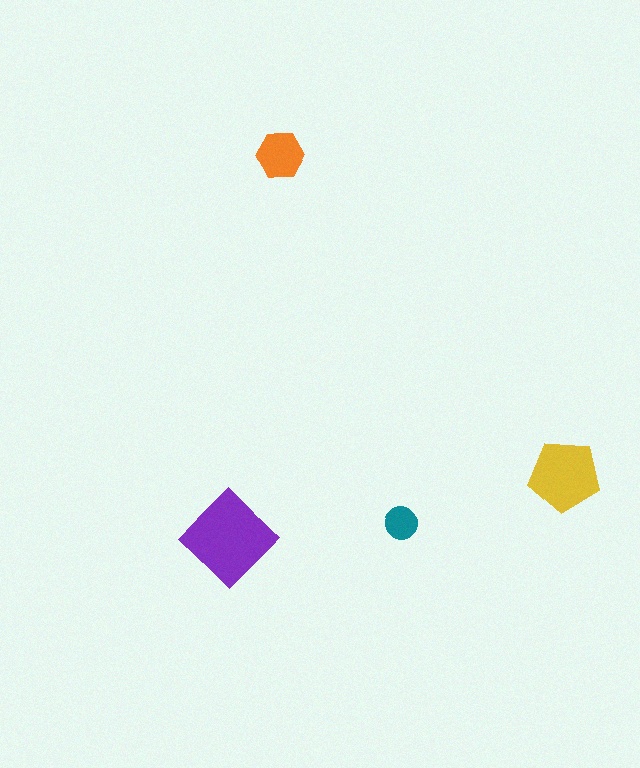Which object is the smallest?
The teal circle.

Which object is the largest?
The purple diamond.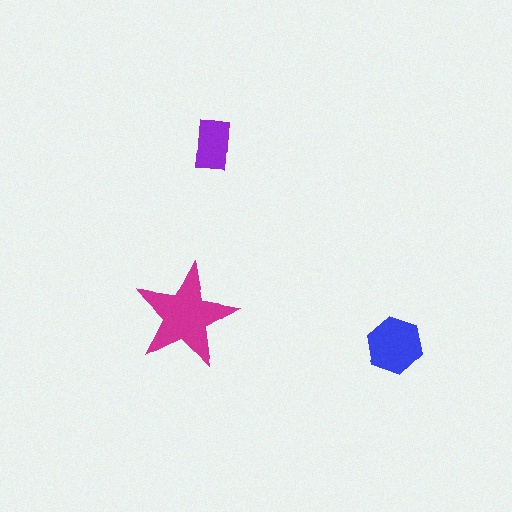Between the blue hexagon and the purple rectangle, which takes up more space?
The blue hexagon.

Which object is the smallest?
The purple rectangle.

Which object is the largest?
The magenta star.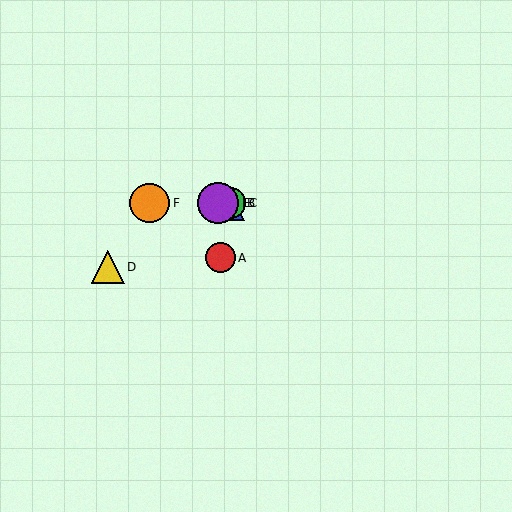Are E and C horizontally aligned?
Yes, both are at y≈203.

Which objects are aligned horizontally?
Objects B, C, E, F are aligned horizontally.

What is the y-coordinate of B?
Object B is at y≈203.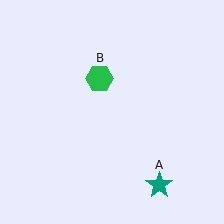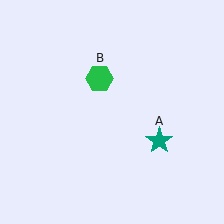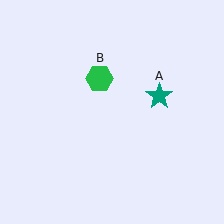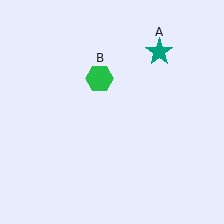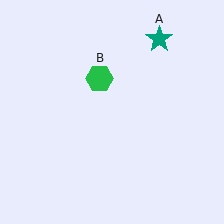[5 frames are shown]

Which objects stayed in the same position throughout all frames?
Green hexagon (object B) remained stationary.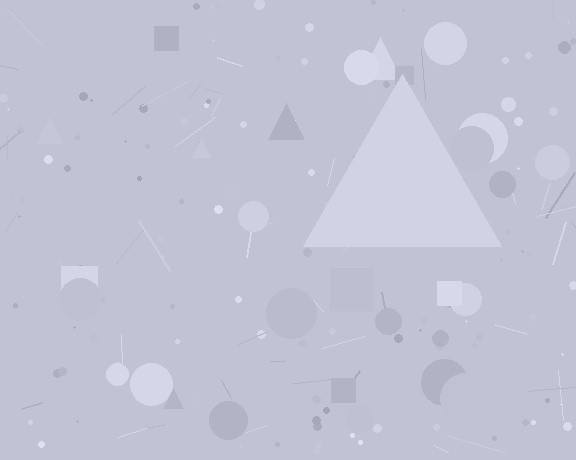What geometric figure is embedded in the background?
A triangle is embedded in the background.